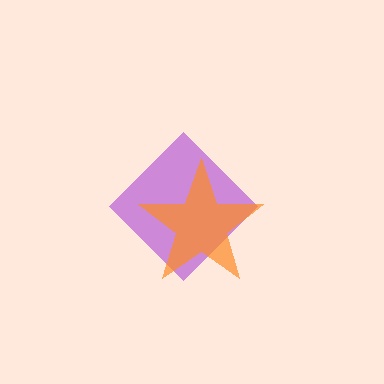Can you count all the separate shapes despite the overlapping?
Yes, there are 2 separate shapes.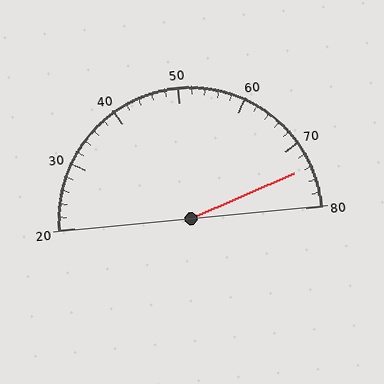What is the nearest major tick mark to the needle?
The nearest major tick mark is 70.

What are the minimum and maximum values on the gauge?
The gauge ranges from 20 to 80.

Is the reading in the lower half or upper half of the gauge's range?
The reading is in the upper half of the range (20 to 80).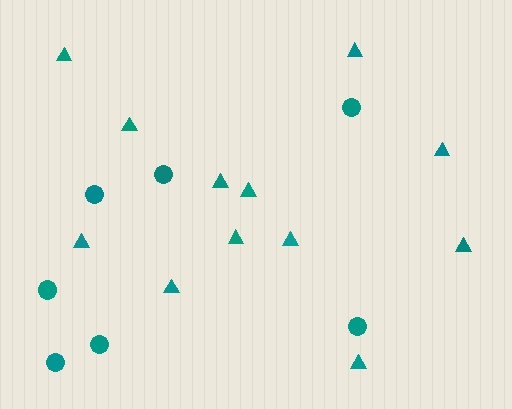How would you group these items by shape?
There are 2 groups: one group of circles (7) and one group of triangles (12).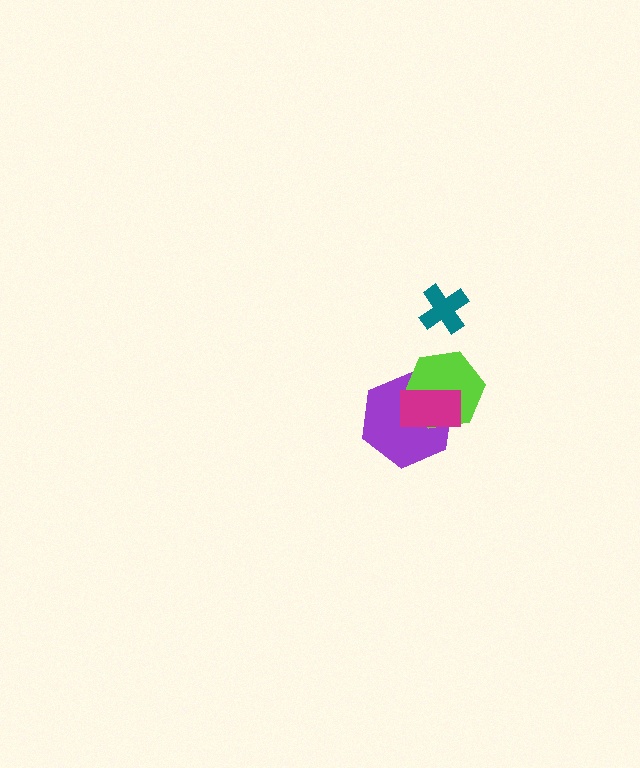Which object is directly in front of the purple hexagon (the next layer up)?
The lime hexagon is directly in front of the purple hexagon.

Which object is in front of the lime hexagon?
The magenta rectangle is in front of the lime hexagon.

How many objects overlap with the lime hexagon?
2 objects overlap with the lime hexagon.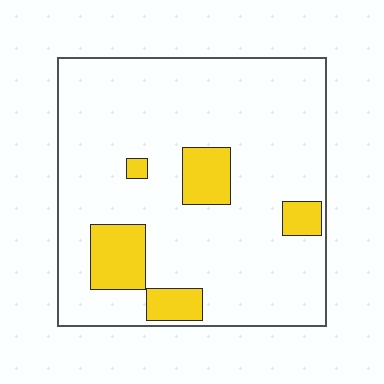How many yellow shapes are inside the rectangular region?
5.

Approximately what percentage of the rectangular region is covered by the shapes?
Approximately 15%.